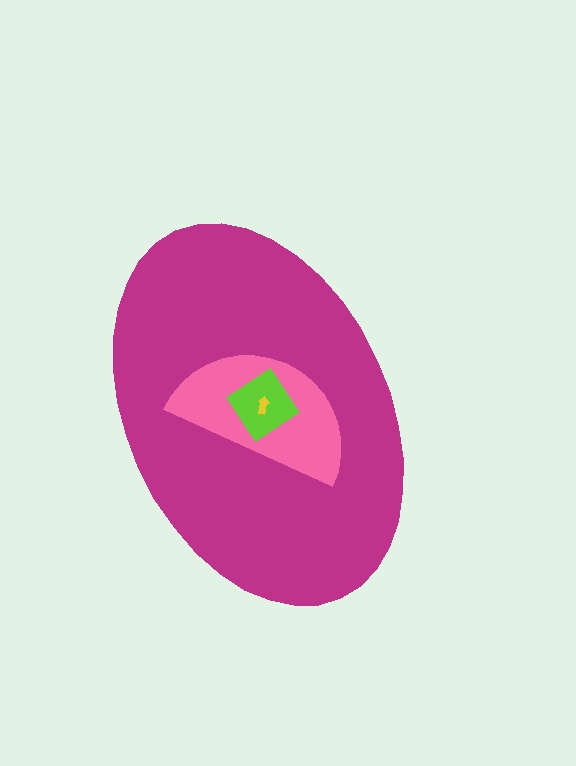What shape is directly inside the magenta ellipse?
The pink semicircle.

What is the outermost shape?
The magenta ellipse.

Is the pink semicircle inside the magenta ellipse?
Yes.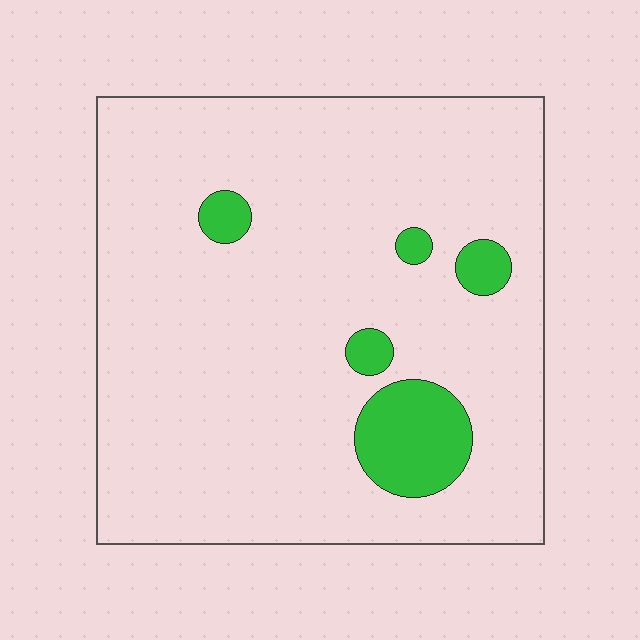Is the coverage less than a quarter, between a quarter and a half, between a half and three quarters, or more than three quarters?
Less than a quarter.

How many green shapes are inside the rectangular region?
5.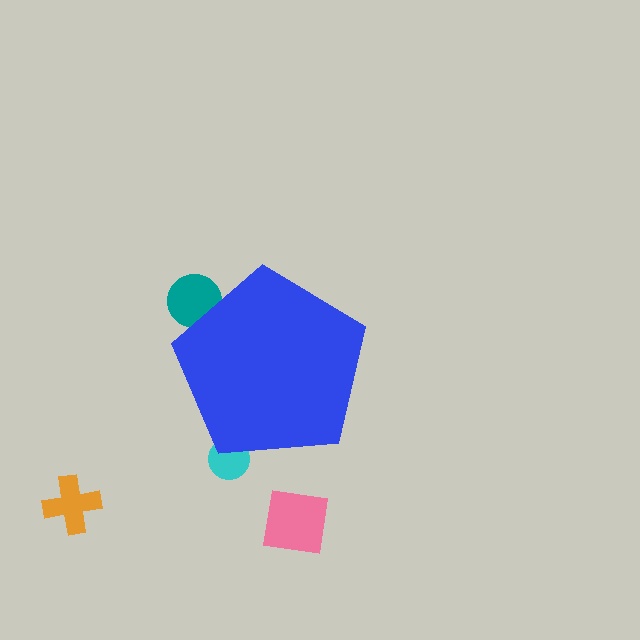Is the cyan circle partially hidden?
Yes, the cyan circle is partially hidden behind the blue pentagon.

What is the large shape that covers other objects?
A blue pentagon.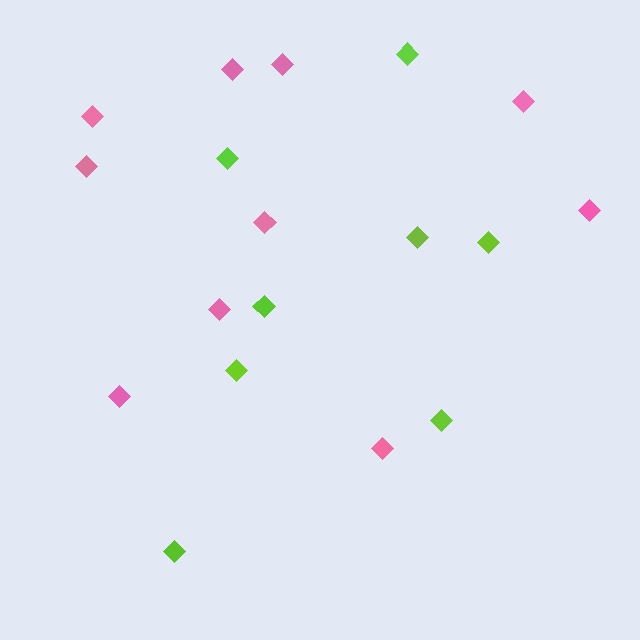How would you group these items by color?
There are 2 groups: one group of pink diamonds (10) and one group of lime diamonds (8).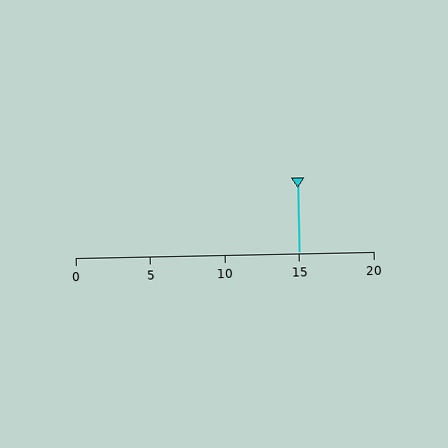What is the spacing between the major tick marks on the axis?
The major ticks are spaced 5 apart.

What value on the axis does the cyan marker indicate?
The marker indicates approximately 15.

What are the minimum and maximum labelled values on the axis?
The axis runs from 0 to 20.